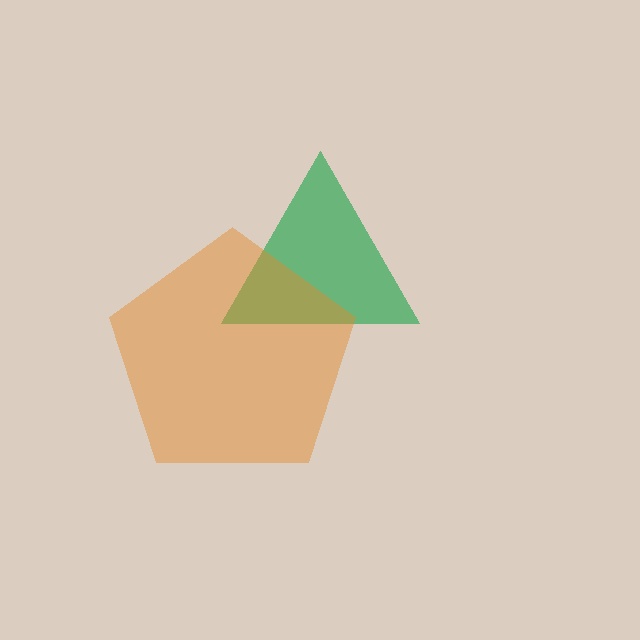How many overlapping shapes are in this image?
There are 2 overlapping shapes in the image.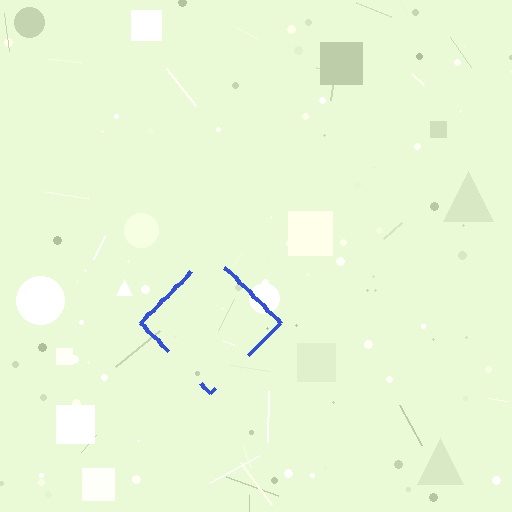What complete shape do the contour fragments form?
The contour fragments form a diamond.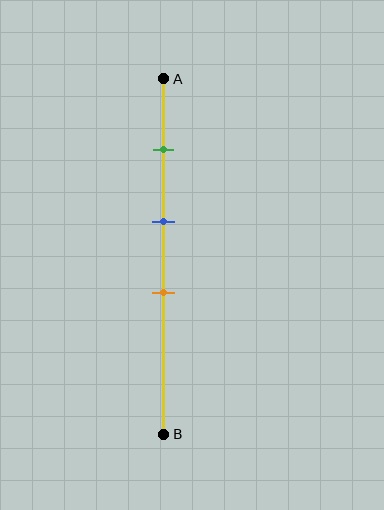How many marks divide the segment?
There are 3 marks dividing the segment.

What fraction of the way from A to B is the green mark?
The green mark is approximately 20% (0.2) of the way from A to B.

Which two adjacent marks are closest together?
The blue and orange marks are the closest adjacent pair.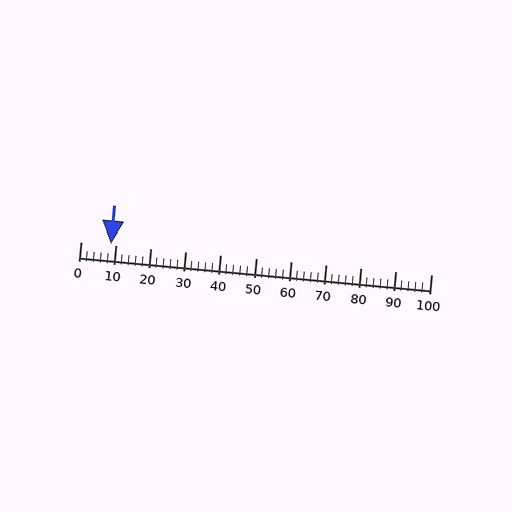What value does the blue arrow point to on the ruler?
The blue arrow points to approximately 9.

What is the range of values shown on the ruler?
The ruler shows values from 0 to 100.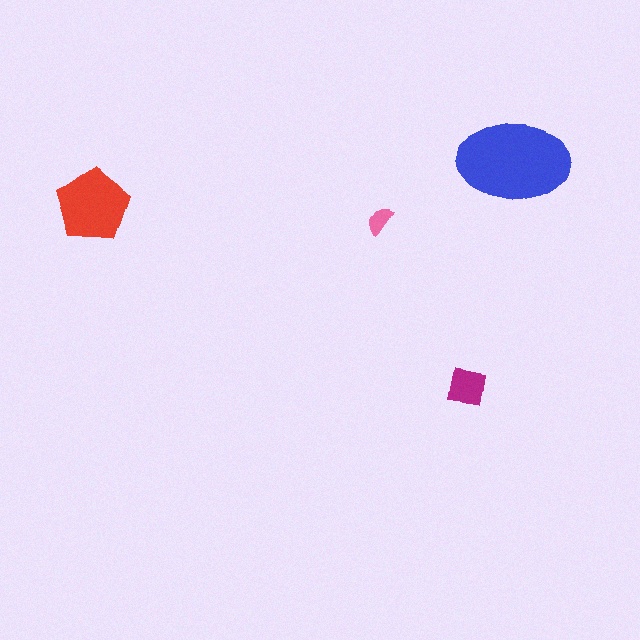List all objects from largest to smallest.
The blue ellipse, the red pentagon, the magenta square, the pink semicircle.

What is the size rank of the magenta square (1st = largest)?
3rd.